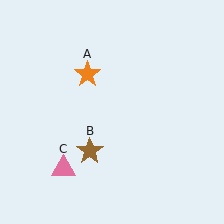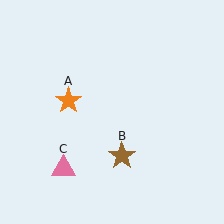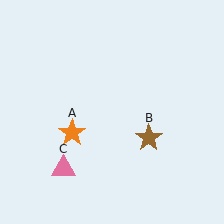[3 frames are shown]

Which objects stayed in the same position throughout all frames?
Pink triangle (object C) remained stationary.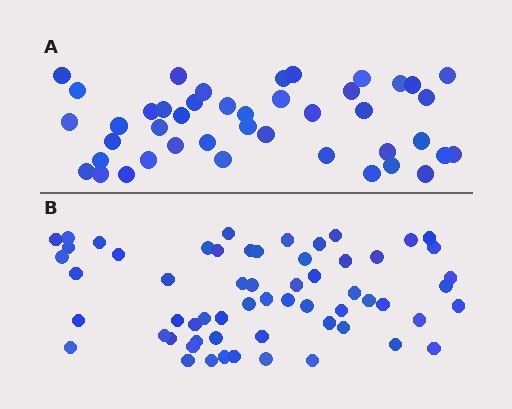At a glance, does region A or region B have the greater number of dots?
Region B (the bottom region) has more dots.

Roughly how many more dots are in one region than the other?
Region B has approximately 15 more dots than region A.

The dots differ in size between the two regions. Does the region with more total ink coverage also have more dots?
No. Region A has more total ink coverage because its dots are larger, but region B actually contains more individual dots. Total area can be misleading — the number of items is what matters here.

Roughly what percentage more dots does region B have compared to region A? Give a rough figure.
About 40% more.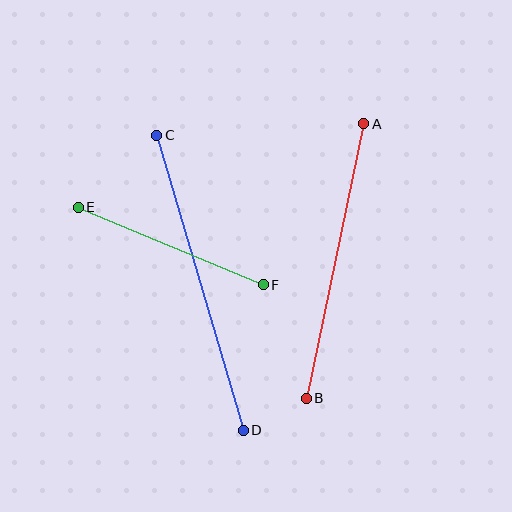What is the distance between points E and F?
The distance is approximately 201 pixels.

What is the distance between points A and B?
The distance is approximately 280 pixels.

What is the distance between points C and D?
The distance is approximately 308 pixels.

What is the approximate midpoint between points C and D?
The midpoint is at approximately (200, 283) pixels.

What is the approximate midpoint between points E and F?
The midpoint is at approximately (171, 246) pixels.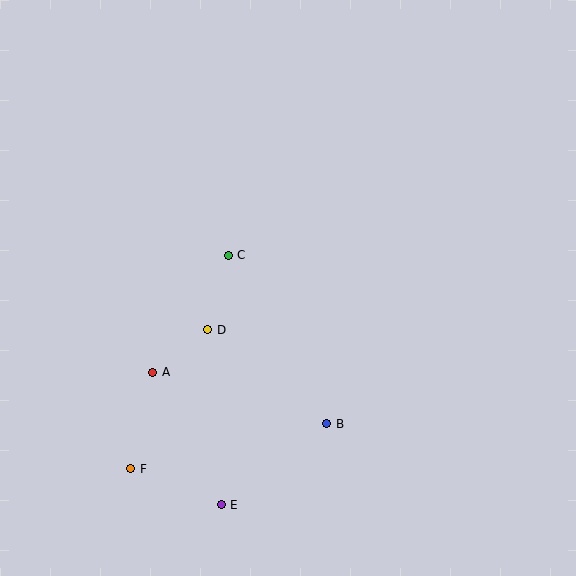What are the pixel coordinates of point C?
Point C is at (228, 255).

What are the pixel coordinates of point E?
Point E is at (221, 505).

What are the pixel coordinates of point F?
Point F is at (131, 469).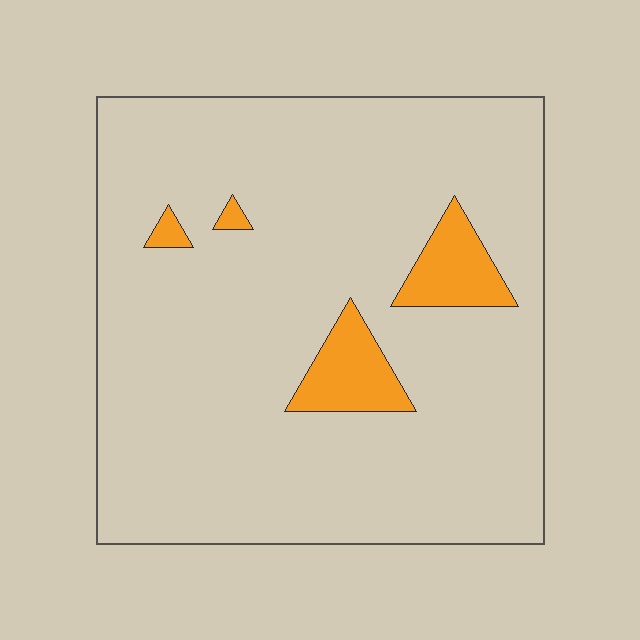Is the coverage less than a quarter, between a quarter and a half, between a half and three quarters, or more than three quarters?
Less than a quarter.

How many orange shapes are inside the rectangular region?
4.